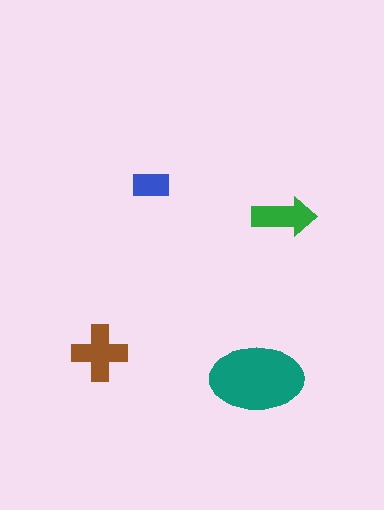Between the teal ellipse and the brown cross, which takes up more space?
The teal ellipse.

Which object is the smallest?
The blue rectangle.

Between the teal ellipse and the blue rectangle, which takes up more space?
The teal ellipse.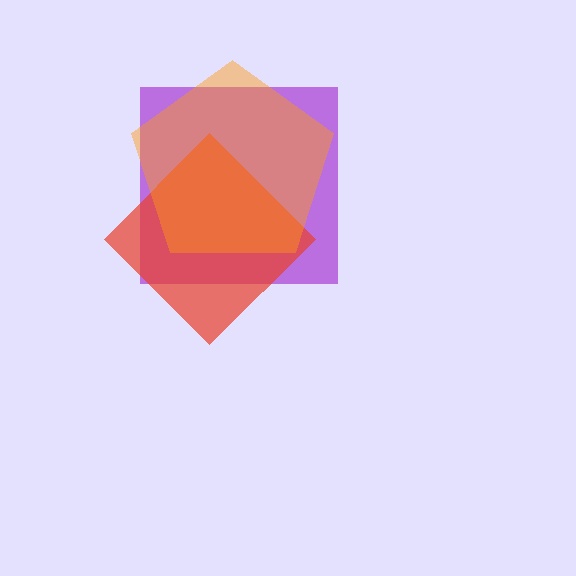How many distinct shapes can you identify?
There are 3 distinct shapes: a purple square, a red diamond, an orange pentagon.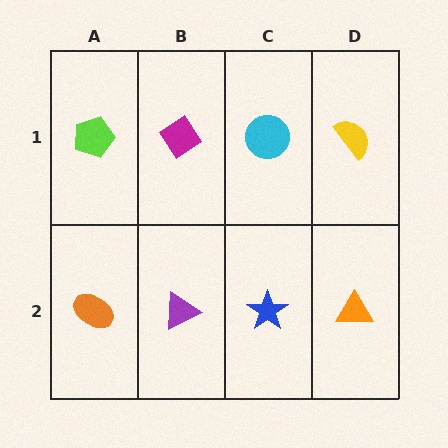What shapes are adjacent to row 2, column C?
A cyan circle (row 1, column C), a purple triangle (row 2, column B), an orange triangle (row 2, column D).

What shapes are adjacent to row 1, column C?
A blue star (row 2, column C), a magenta diamond (row 1, column B), a yellow semicircle (row 1, column D).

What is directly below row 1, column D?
An orange triangle.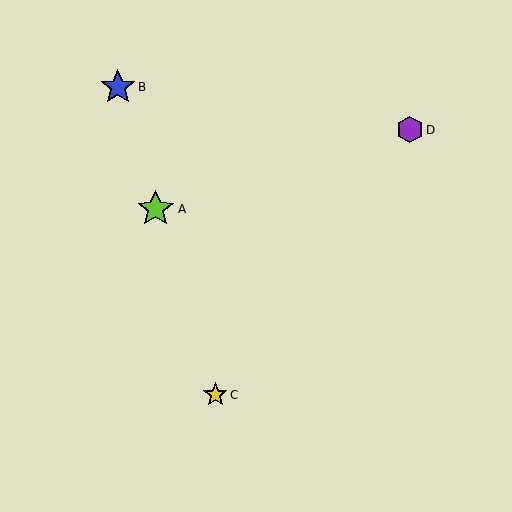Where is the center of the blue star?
The center of the blue star is at (118, 87).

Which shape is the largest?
The lime star (labeled A) is the largest.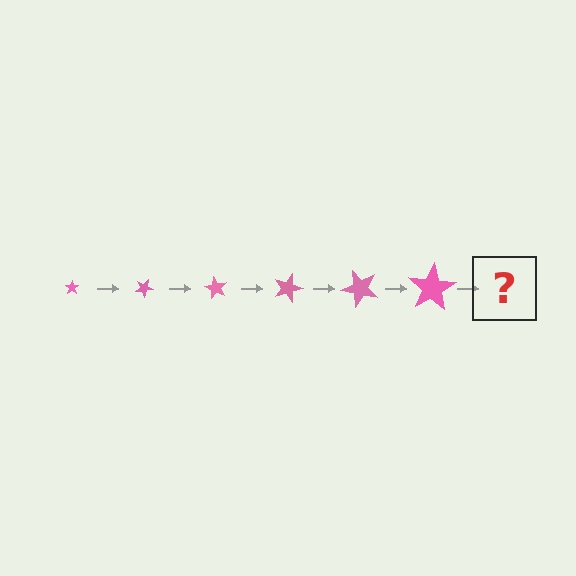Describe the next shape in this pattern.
It should be a star, larger than the previous one and rotated 180 degrees from the start.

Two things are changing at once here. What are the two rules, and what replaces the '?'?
The two rules are that the star grows larger each step and it rotates 30 degrees each step. The '?' should be a star, larger than the previous one and rotated 180 degrees from the start.